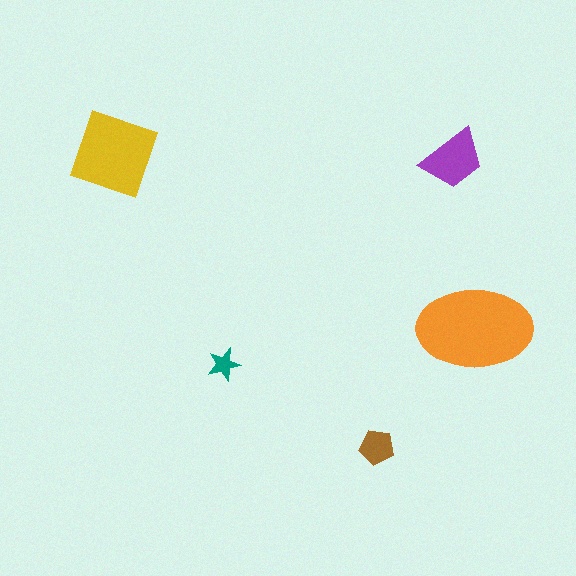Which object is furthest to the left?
The yellow square is leftmost.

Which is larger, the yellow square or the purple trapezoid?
The yellow square.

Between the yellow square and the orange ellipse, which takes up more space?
The orange ellipse.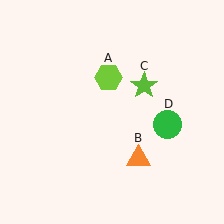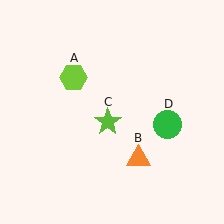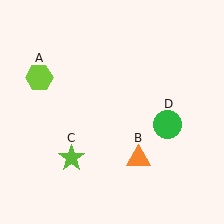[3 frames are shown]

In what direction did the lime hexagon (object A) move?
The lime hexagon (object A) moved left.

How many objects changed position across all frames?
2 objects changed position: lime hexagon (object A), lime star (object C).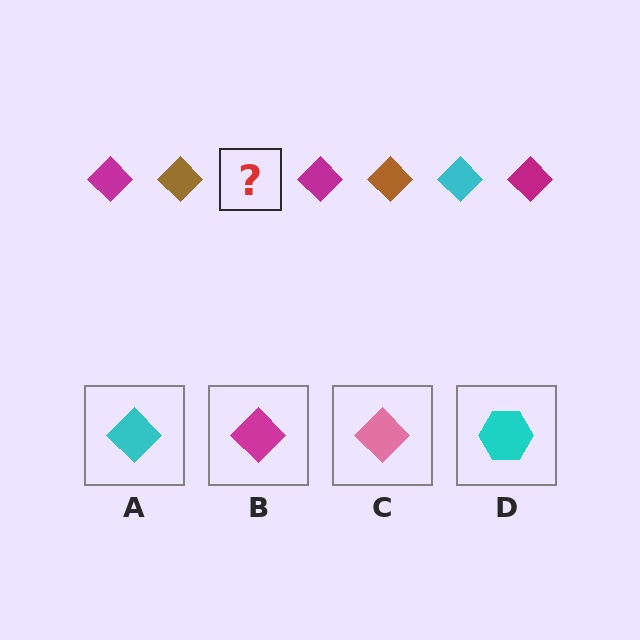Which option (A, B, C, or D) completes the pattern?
A.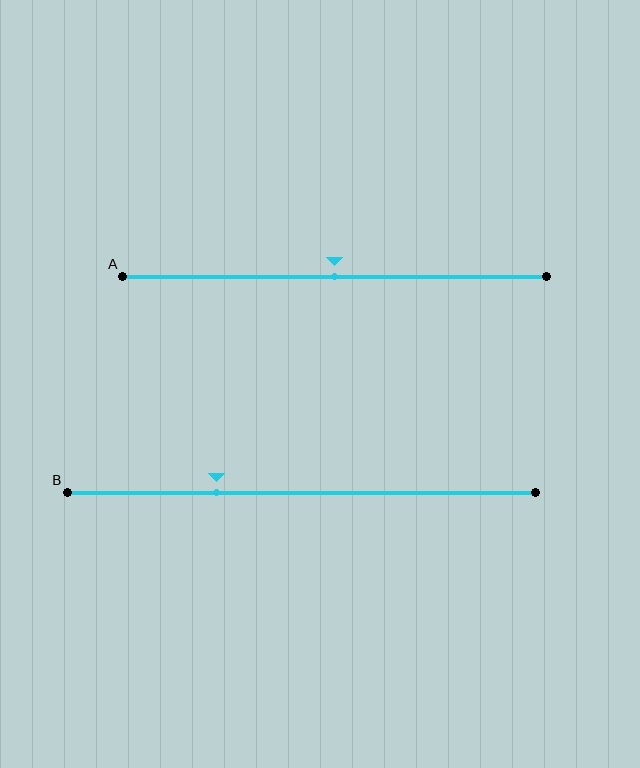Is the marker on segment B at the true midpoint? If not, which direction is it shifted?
No, the marker on segment B is shifted to the left by about 18% of the segment length.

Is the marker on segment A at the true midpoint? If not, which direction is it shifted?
Yes, the marker on segment A is at the true midpoint.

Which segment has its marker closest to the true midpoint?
Segment A has its marker closest to the true midpoint.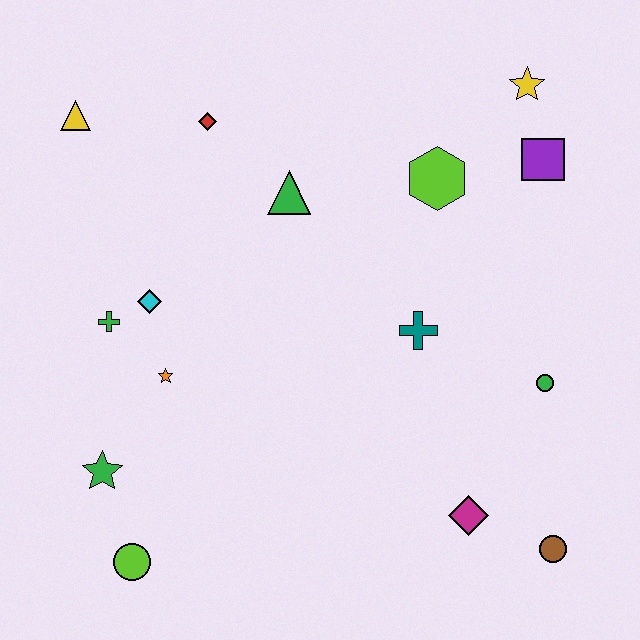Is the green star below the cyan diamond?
Yes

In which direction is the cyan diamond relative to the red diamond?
The cyan diamond is below the red diamond.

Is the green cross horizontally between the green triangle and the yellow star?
No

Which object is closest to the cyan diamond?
The green cross is closest to the cyan diamond.